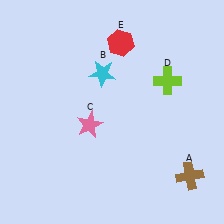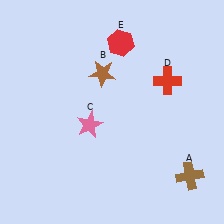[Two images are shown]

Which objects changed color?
B changed from cyan to brown. D changed from lime to red.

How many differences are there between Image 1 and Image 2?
There are 2 differences between the two images.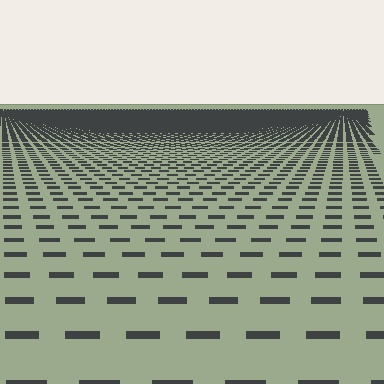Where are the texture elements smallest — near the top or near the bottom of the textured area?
Near the top.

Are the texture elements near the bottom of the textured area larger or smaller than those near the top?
Larger. Near the bottom, elements are closer to the viewer and appear at a bigger on-screen size.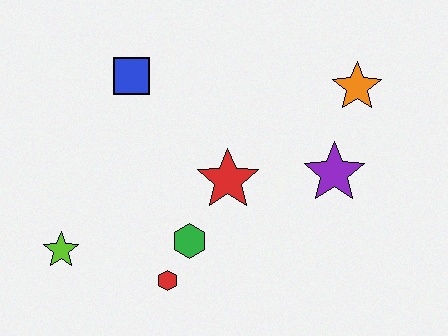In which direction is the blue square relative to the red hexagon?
The blue square is above the red hexagon.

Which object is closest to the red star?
The green hexagon is closest to the red star.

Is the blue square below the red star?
No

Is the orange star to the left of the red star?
No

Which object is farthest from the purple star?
The lime star is farthest from the purple star.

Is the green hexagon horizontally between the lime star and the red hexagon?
No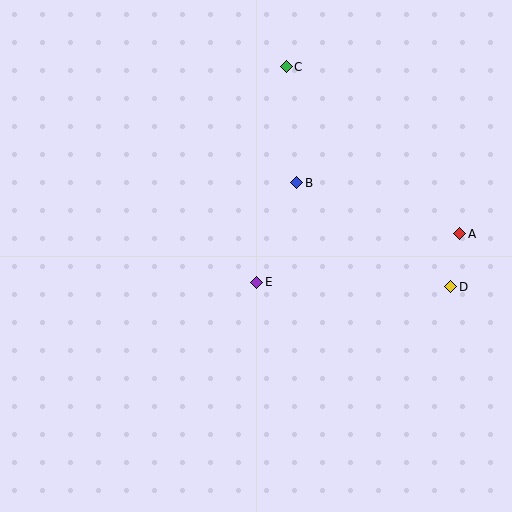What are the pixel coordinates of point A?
Point A is at (460, 234).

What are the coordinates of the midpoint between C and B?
The midpoint between C and B is at (291, 125).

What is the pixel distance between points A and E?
The distance between A and E is 209 pixels.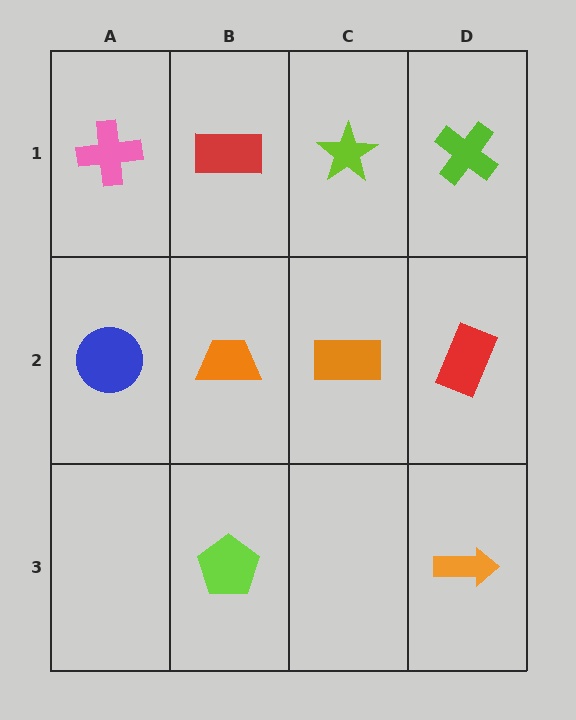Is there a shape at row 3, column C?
No, that cell is empty.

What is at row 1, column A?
A pink cross.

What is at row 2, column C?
An orange rectangle.